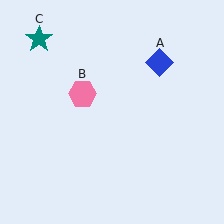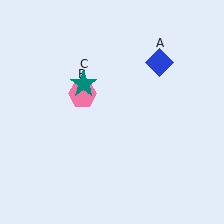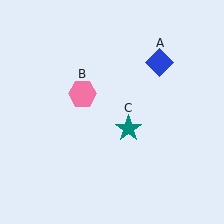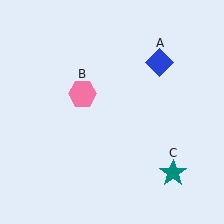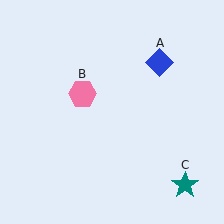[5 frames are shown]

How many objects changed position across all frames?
1 object changed position: teal star (object C).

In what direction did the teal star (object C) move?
The teal star (object C) moved down and to the right.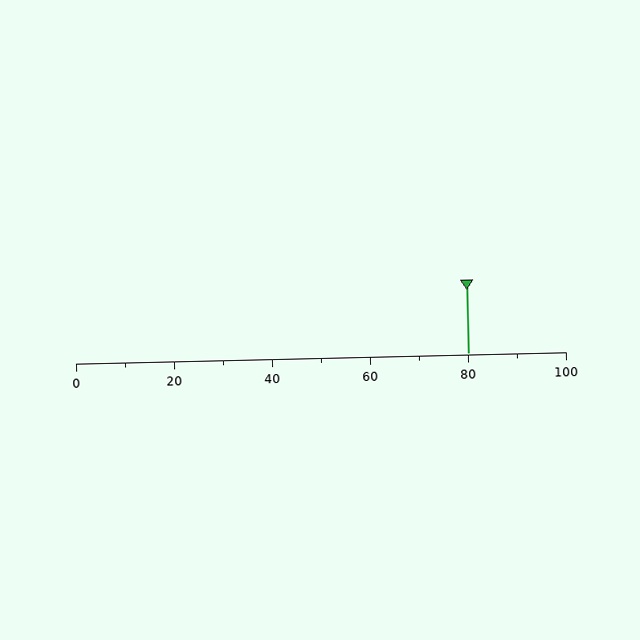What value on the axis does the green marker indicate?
The marker indicates approximately 80.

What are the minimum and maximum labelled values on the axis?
The axis runs from 0 to 100.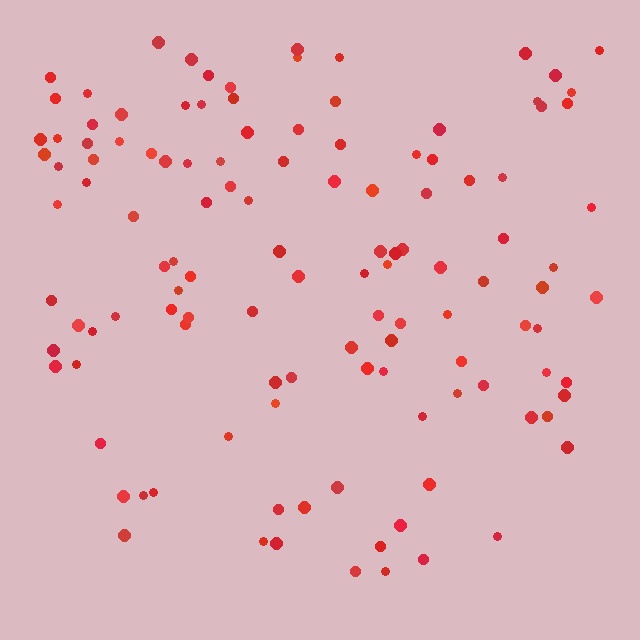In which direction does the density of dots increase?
From bottom to top, with the top side densest.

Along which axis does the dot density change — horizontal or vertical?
Vertical.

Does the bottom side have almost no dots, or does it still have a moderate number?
Still a moderate number, just noticeably fewer than the top.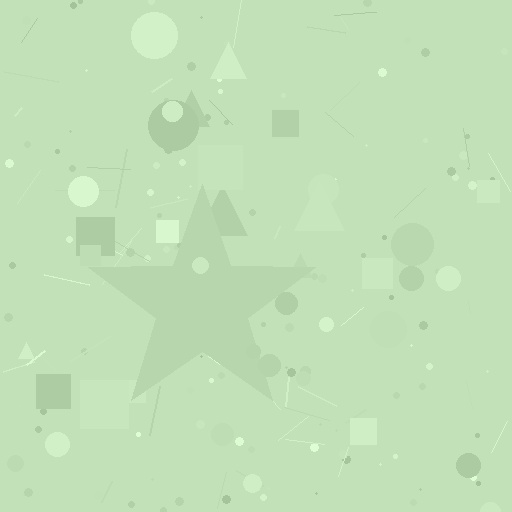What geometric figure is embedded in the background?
A star is embedded in the background.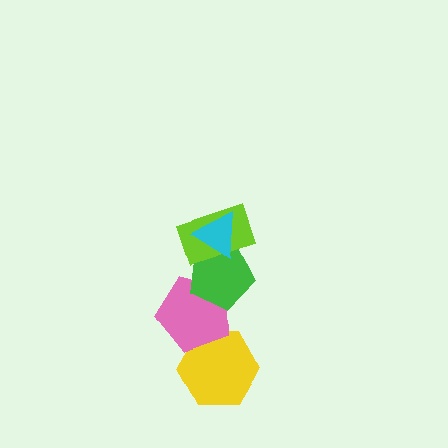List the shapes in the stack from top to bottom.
From top to bottom: the cyan triangle, the lime rectangle, the green pentagon, the pink pentagon, the yellow hexagon.